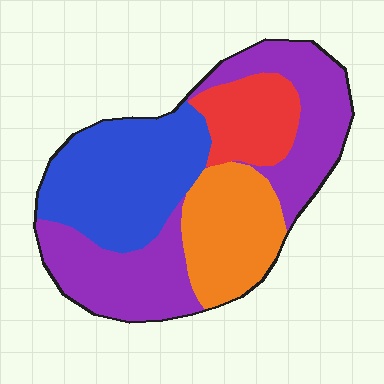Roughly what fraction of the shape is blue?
Blue covers 29% of the shape.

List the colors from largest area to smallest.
From largest to smallest: purple, blue, orange, red.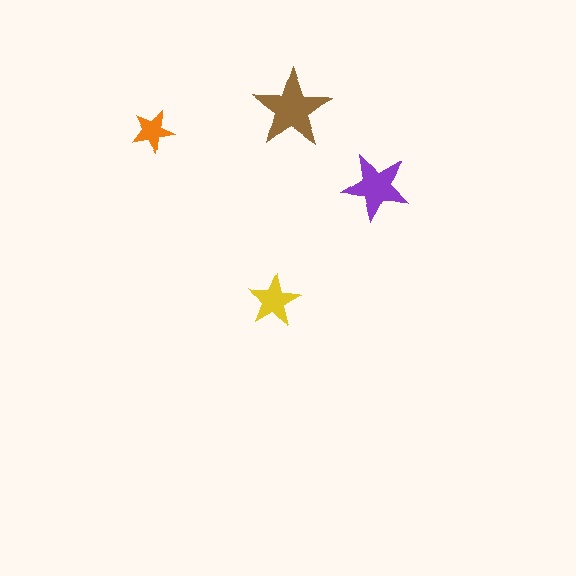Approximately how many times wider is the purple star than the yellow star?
About 1.5 times wider.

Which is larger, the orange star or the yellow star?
The yellow one.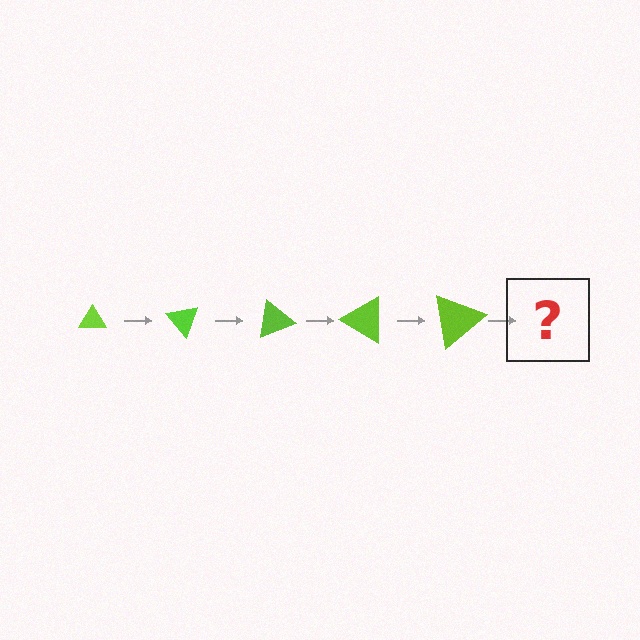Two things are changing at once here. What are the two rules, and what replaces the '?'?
The two rules are that the triangle grows larger each step and it rotates 50 degrees each step. The '?' should be a triangle, larger than the previous one and rotated 250 degrees from the start.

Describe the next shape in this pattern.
It should be a triangle, larger than the previous one and rotated 250 degrees from the start.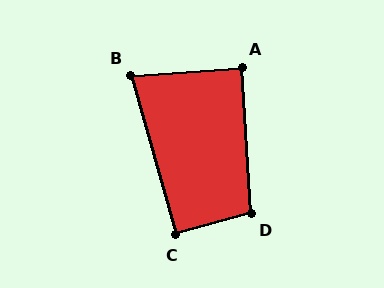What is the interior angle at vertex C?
Approximately 91 degrees (approximately right).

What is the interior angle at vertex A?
Approximately 89 degrees (approximately right).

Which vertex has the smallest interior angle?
B, at approximately 78 degrees.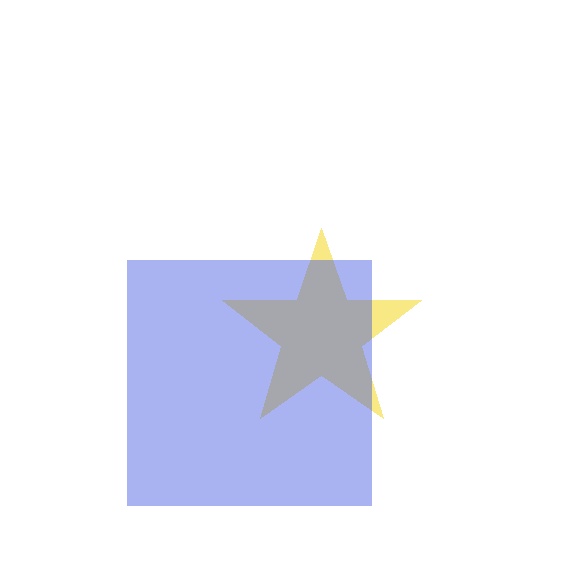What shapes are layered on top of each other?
The layered shapes are: a yellow star, a blue square.